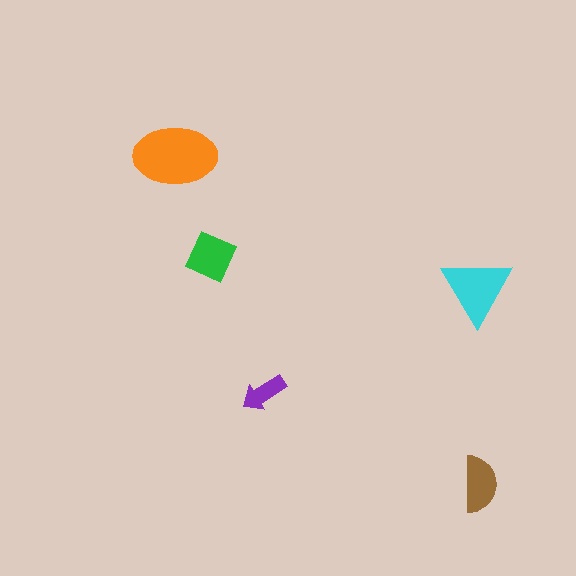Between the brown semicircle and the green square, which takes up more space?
The green square.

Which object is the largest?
The orange ellipse.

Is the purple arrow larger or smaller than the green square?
Smaller.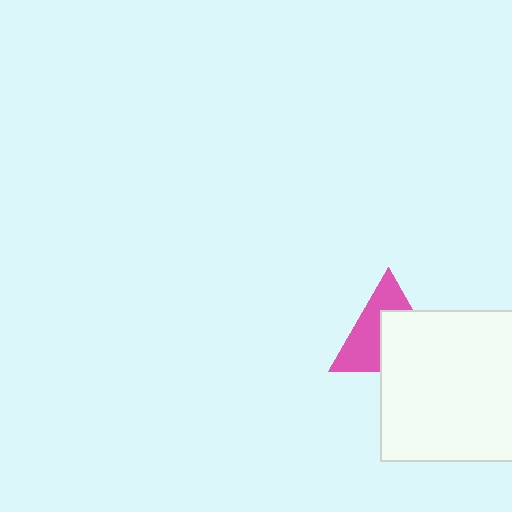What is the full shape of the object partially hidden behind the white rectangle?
The partially hidden object is a pink triangle.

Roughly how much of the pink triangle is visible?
About half of it is visible (roughly 50%).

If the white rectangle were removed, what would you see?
You would see the complete pink triangle.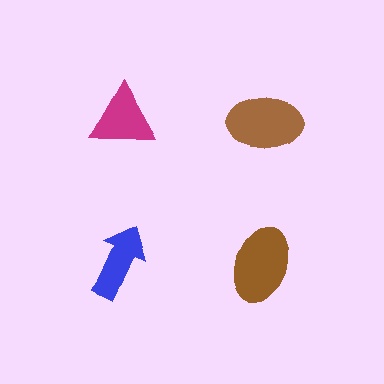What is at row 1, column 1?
A magenta triangle.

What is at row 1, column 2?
A brown ellipse.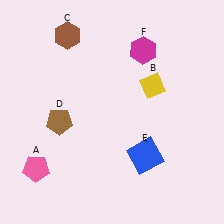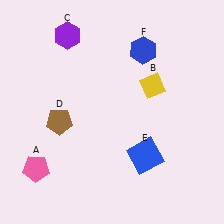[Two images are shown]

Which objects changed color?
C changed from brown to purple. F changed from magenta to blue.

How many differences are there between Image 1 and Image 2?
There are 2 differences between the two images.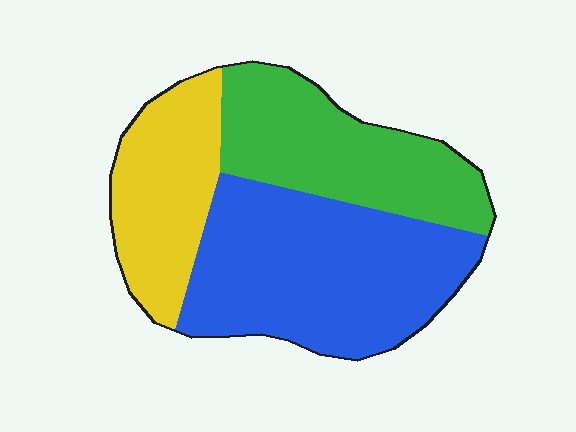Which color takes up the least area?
Yellow, at roughly 25%.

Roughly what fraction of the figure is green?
Green takes up about one third (1/3) of the figure.